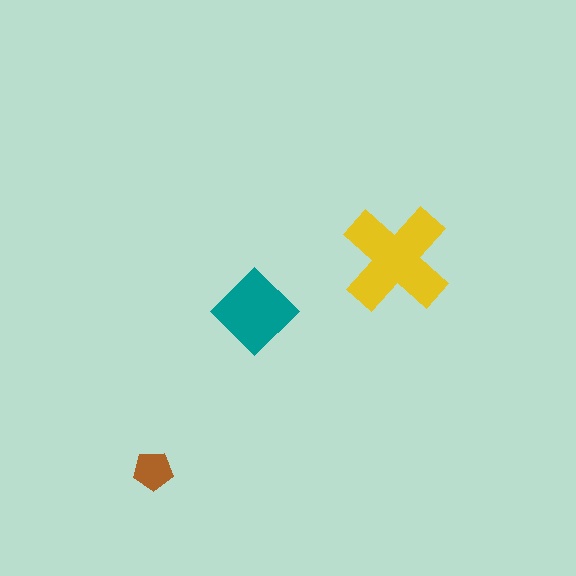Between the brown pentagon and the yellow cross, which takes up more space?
The yellow cross.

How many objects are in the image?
There are 3 objects in the image.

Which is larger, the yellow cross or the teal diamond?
The yellow cross.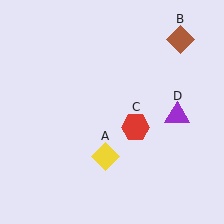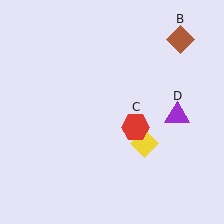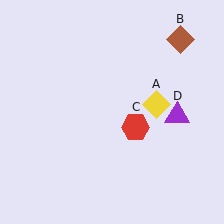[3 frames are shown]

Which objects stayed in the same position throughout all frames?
Brown diamond (object B) and red hexagon (object C) and purple triangle (object D) remained stationary.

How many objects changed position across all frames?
1 object changed position: yellow diamond (object A).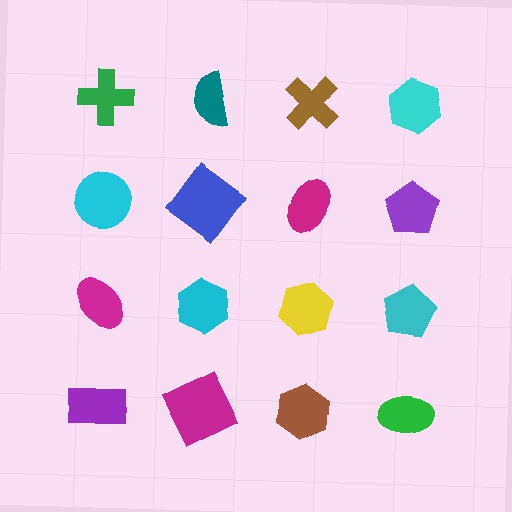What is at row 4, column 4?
A green ellipse.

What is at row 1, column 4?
A cyan hexagon.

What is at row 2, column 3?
A magenta ellipse.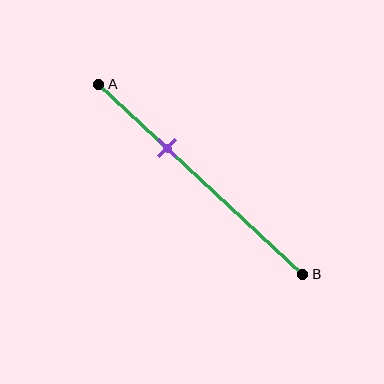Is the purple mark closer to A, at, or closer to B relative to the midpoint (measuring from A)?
The purple mark is closer to point A than the midpoint of segment AB.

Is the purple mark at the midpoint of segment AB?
No, the mark is at about 35% from A, not at the 50% midpoint.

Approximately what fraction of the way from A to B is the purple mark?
The purple mark is approximately 35% of the way from A to B.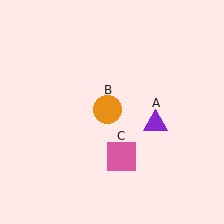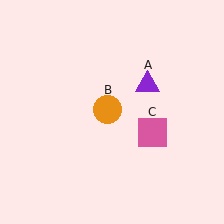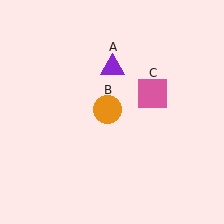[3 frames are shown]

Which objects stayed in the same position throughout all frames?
Orange circle (object B) remained stationary.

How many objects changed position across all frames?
2 objects changed position: purple triangle (object A), pink square (object C).